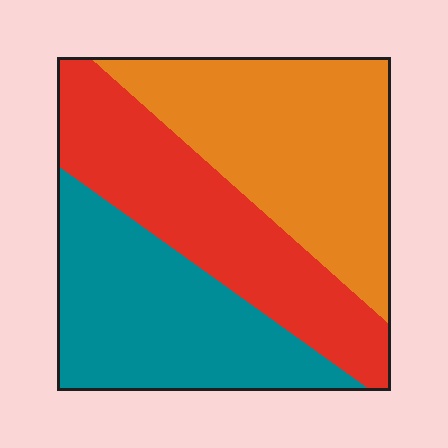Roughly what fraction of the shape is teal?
Teal takes up about one third (1/3) of the shape.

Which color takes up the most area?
Orange, at roughly 35%.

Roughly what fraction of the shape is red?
Red takes up between a sixth and a third of the shape.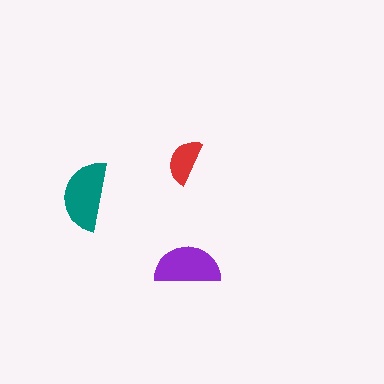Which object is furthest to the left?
The teal semicircle is leftmost.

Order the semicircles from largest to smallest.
the teal one, the purple one, the red one.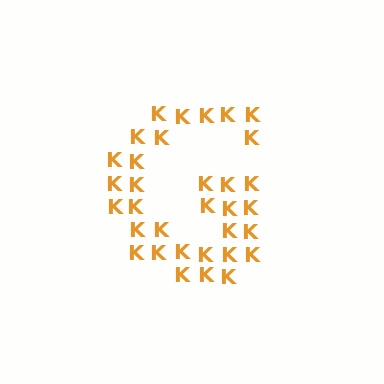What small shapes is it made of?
It is made of small letter K's.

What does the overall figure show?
The overall figure shows the letter G.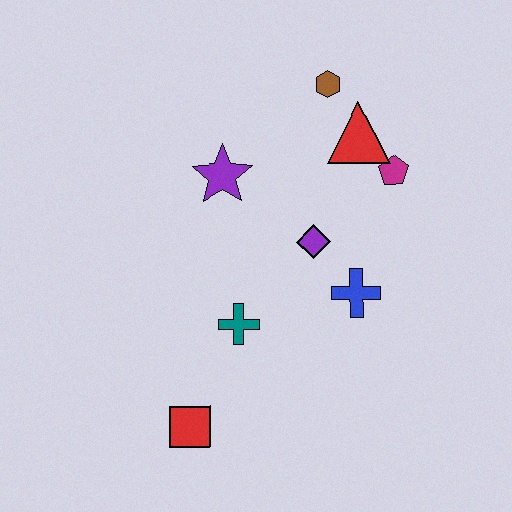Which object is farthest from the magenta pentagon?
The red square is farthest from the magenta pentagon.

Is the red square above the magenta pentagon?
No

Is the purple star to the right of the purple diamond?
No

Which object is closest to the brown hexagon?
The red triangle is closest to the brown hexagon.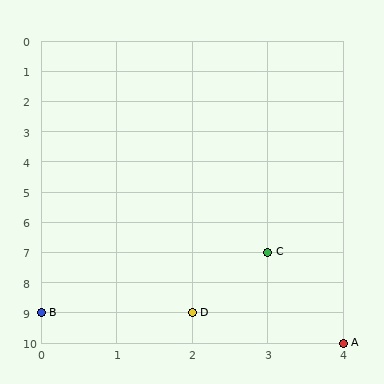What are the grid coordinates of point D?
Point D is at grid coordinates (2, 9).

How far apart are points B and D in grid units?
Points B and D are 2 columns apart.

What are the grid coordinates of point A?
Point A is at grid coordinates (4, 10).